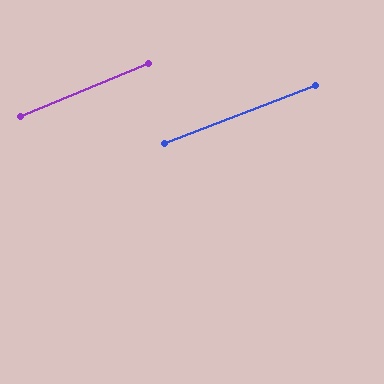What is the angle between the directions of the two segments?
Approximately 1 degree.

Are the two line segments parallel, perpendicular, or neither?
Parallel — their directions differ by only 1.5°.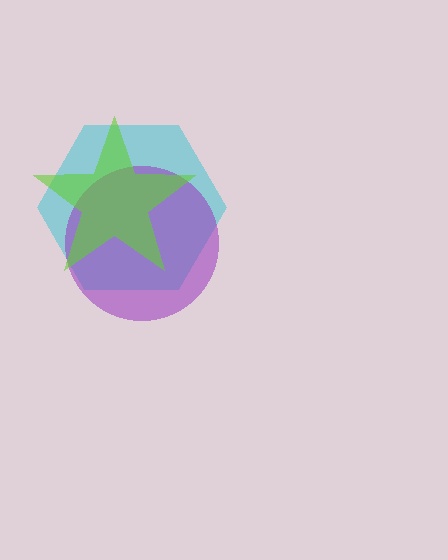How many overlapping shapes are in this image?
There are 3 overlapping shapes in the image.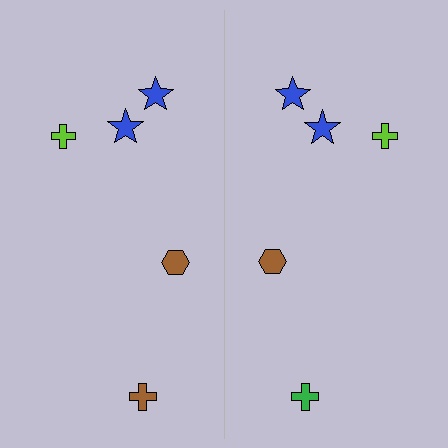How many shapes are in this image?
There are 10 shapes in this image.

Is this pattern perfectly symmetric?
No, the pattern is not perfectly symmetric. The green cross on the right side breaks the symmetry — its mirror counterpart is brown.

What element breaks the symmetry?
The green cross on the right side breaks the symmetry — its mirror counterpart is brown.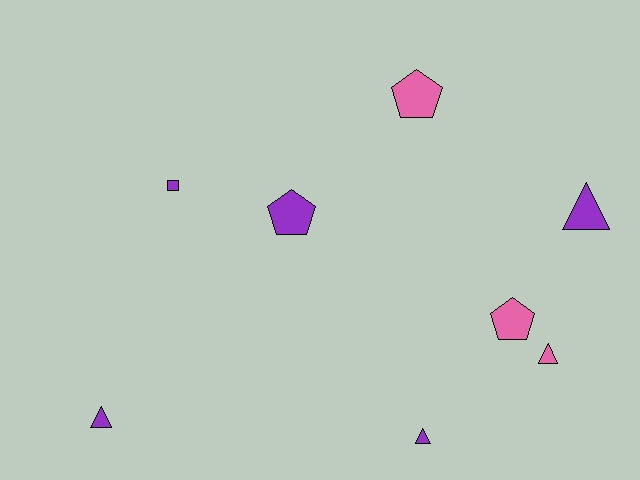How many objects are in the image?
There are 8 objects.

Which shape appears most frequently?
Triangle, with 4 objects.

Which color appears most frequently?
Purple, with 5 objects.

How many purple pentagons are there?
There is 1 purple pentagon.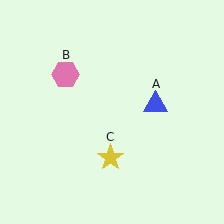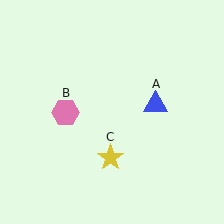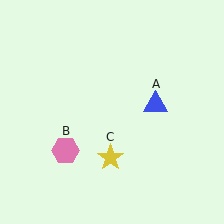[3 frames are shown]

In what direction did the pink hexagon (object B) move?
The pink hexagon (object B) moved down.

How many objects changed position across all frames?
1 object changed position: pink hexagon (object B).